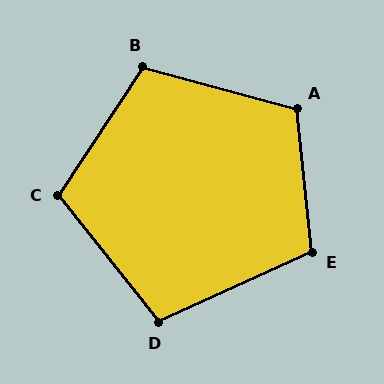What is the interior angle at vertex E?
Approximately 109 degrees (obtuse).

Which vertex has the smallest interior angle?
D, at approximately 104 degrees.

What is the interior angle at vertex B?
Approximately 108 degrees (obtuse).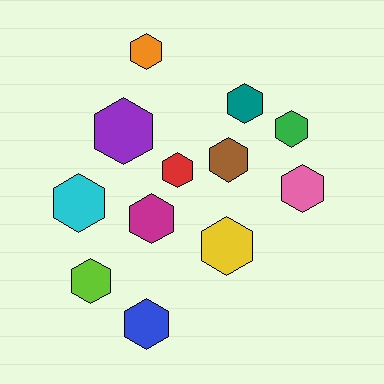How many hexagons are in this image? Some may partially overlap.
There are 12 hexagons.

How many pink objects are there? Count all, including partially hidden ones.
There is 1 pink object.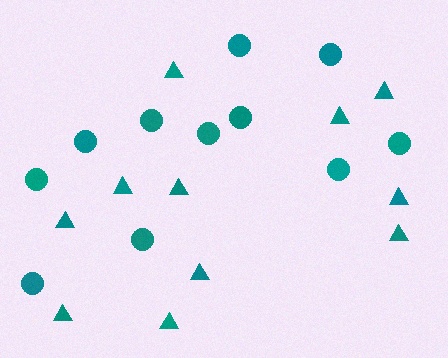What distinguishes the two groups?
There are 2 groups: one group of circles (11) and one group of triangles (11).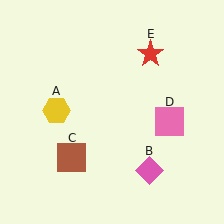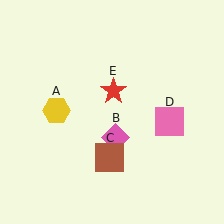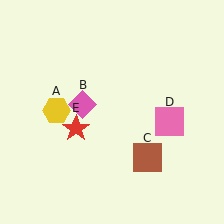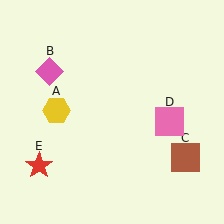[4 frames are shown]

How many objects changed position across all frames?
3 objects changed position: pink diamond (object B), brown square (object C), red star (object E).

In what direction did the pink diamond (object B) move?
The pink diamond (object B) moved up and to the left.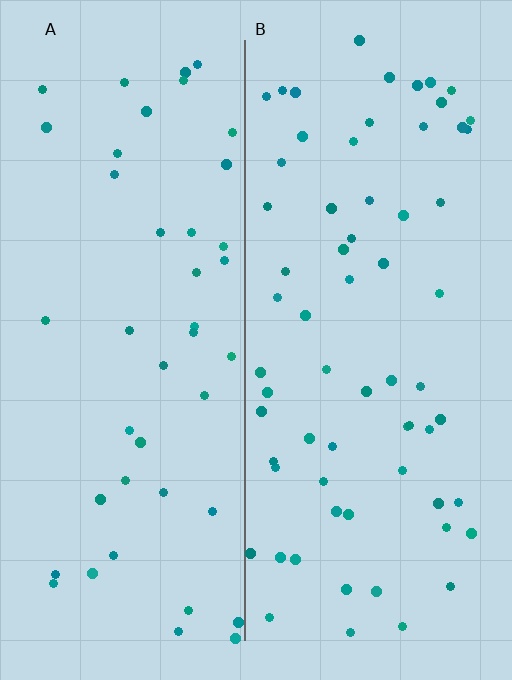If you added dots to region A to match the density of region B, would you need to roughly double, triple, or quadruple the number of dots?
Approximately double.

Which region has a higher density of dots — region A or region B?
B (the right).